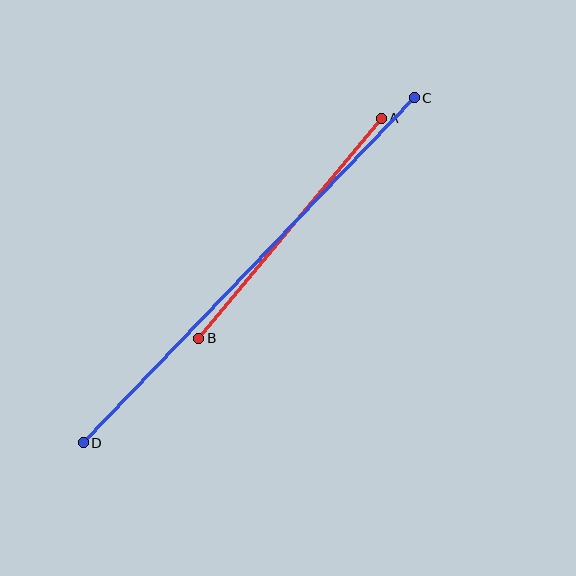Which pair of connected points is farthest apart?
Points C and D are farthest apart.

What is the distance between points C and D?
The distance is approximately 478 pixels.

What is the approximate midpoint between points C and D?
The midpoint is at approximately (249, 270) pixels.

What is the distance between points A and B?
The distance is approximately 286 pixels.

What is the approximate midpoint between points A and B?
The midpoint is at approximately (290, 228) pixels.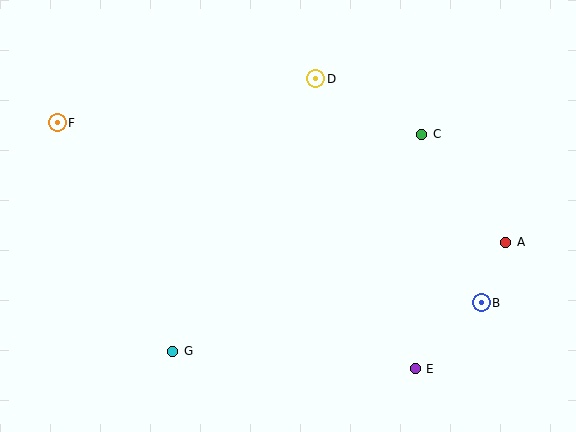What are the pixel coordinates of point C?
Point C is at (422, 134).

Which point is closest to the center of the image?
Point D at (316, 79) is closest to the center.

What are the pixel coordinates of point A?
Point A is at (506, 242).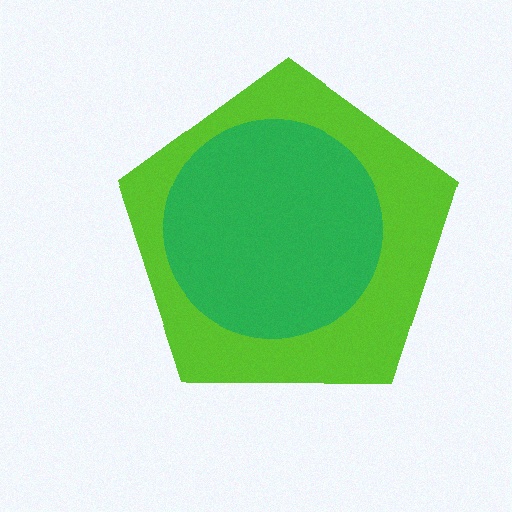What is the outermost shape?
The lime pentagon.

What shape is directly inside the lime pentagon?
The green circle.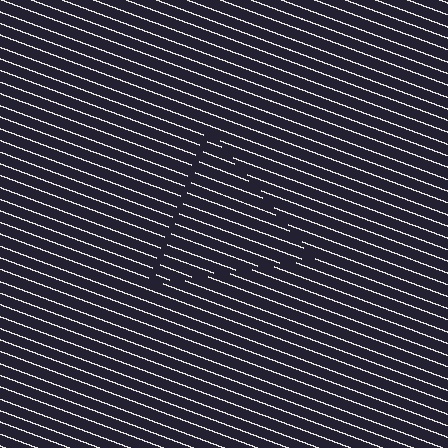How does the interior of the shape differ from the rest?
The interior of the shape contains the same grating, shifted by half a period — the contour is defined by the phase discontinuity where line-ends from the inner and outer gratings abut.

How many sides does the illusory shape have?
3 sides — the line-ends trace a triangle.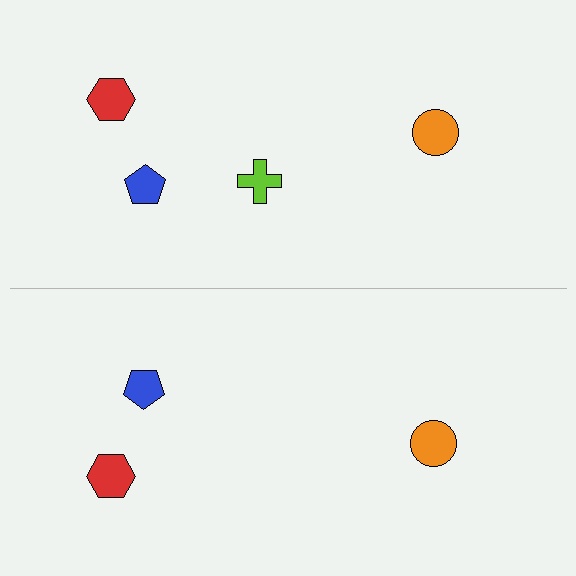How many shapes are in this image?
There are 7 shapes in this image.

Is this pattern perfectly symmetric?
No, the pattern is not perfectly symmetric. A lime cross is missing from the bottom side.